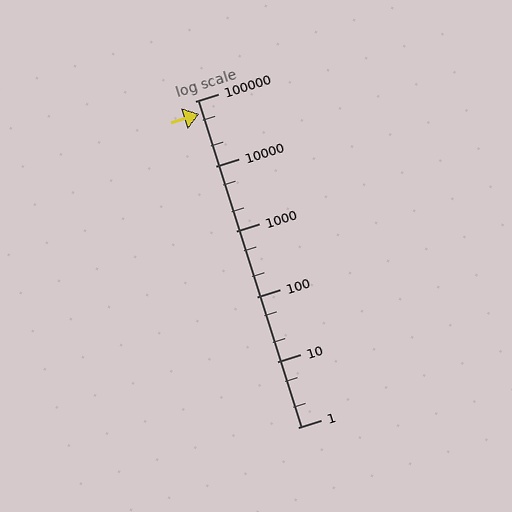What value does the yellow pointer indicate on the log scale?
The pointer indicates approximately 63000.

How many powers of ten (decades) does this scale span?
The scale spans 5 decades, from 1 to 100000.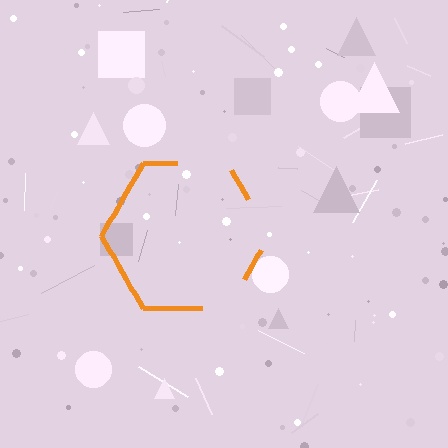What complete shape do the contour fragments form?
The contour fragments form a hexagon.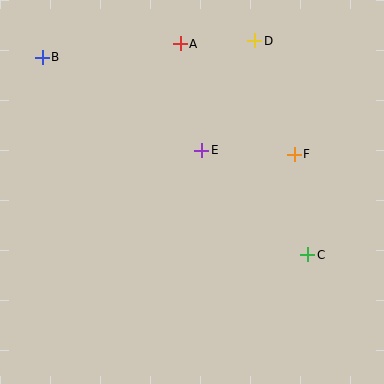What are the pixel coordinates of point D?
Point D is at (255, 41).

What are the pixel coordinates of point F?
Point F is at (294, 154).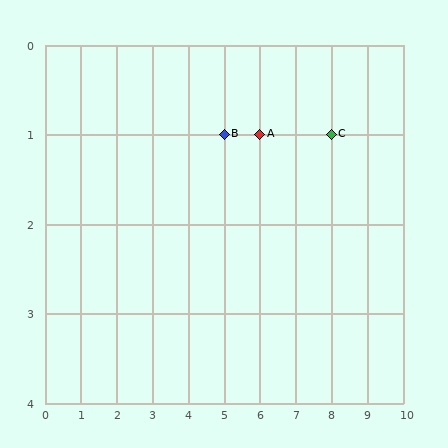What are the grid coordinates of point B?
Point B is at grid coordinates (5, 1).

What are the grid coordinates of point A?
Point A is at grid coordinates (6, 1).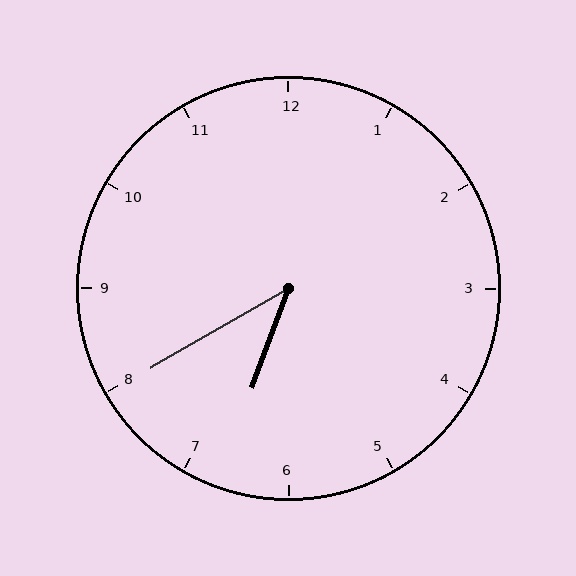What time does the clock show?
6:40.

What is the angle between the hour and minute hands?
Approximately 40 degrees.